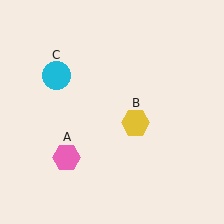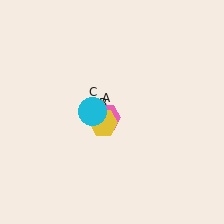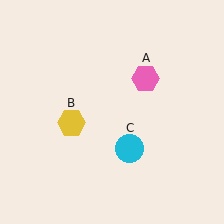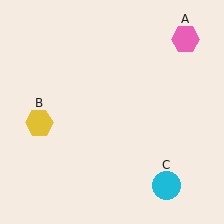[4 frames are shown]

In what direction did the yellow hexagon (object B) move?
The yellow hexagon (object B) moved left.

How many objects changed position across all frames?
3 objects changed position: pink hexagon (object A), yellow hexagon (object B), cyan circle (object C).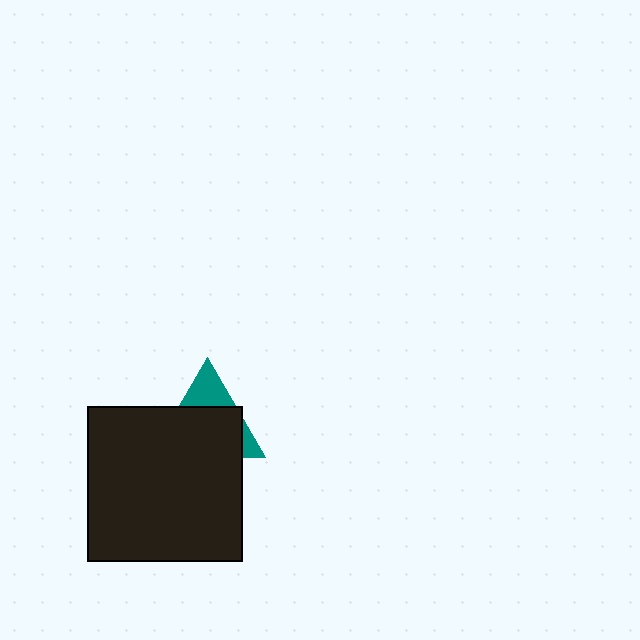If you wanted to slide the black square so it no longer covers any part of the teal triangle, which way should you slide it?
Slide it down — that is the most direct way to separate the two shapes.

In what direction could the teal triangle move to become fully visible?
The teal triangle could move up. That would shift it out from behind the black square entirely.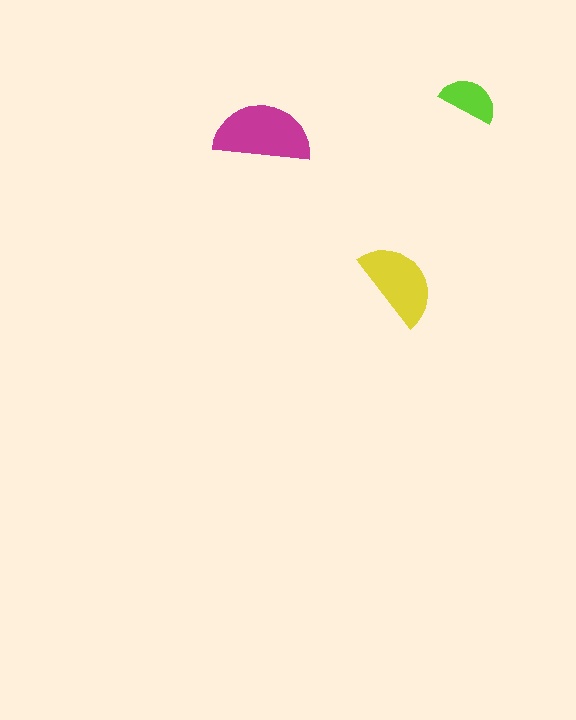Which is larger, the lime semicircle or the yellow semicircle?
The yellow one.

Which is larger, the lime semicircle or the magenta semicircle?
The magenta one.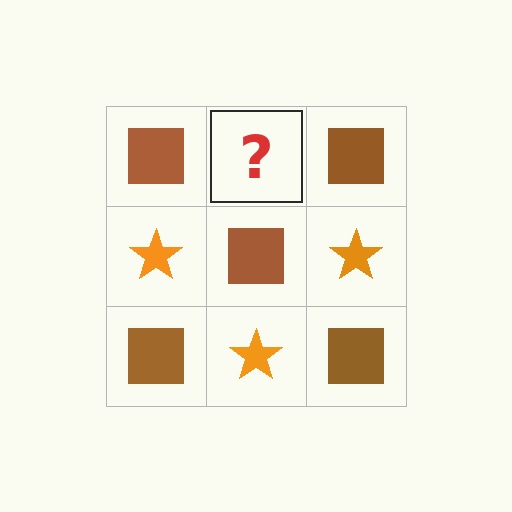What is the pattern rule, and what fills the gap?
The rule is that it alternates brown square and orange star in a checkerboard pattern. The gap should be filled with an orange star.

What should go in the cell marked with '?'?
The missing cell should contain an orange star.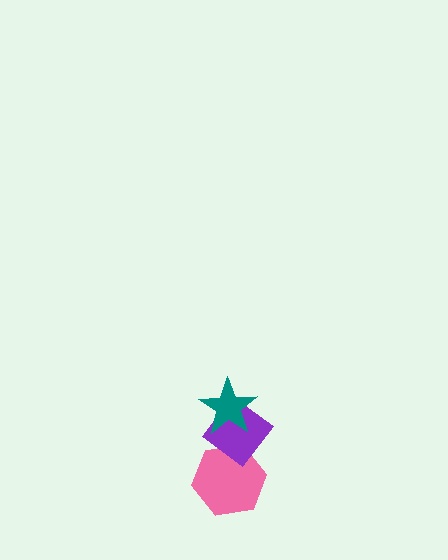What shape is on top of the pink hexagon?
The purple diamond is on top of the pink hexagon.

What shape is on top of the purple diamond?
The teal star is on top of the purple diamond.